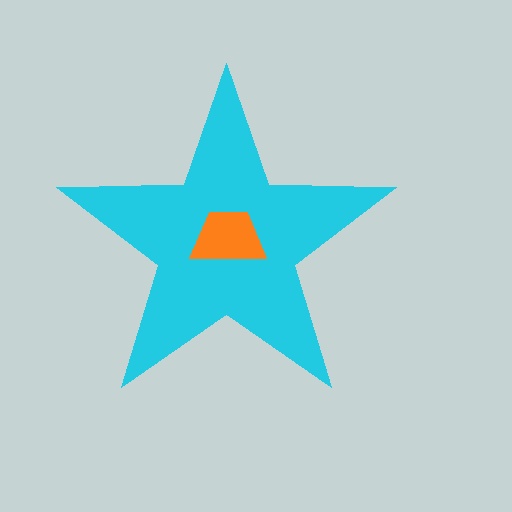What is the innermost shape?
The orange trapezoid.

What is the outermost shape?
The cyan star.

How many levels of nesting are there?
2.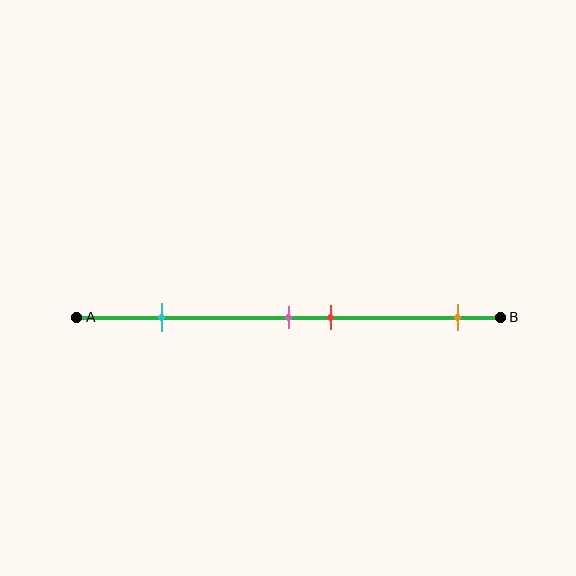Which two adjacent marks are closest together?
The pink and red marks are the closest adjacent pair.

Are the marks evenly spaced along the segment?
No, the marks are not evenly spaced.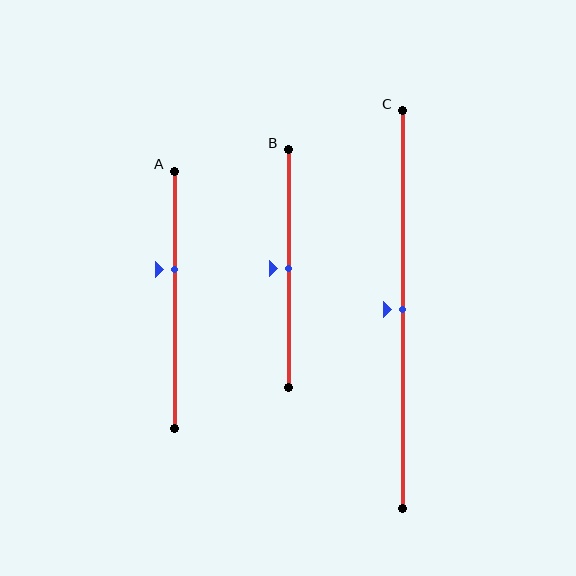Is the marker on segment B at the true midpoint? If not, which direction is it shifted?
Yes, the marker on segment B is at the true midpoint.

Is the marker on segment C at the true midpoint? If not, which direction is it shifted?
Yes, the marker on segment C is at the true midpoint.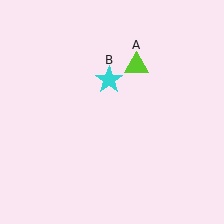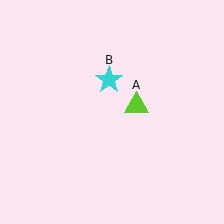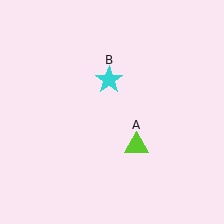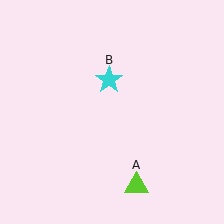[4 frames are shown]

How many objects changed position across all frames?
1 object changed position: lime triangle (object A).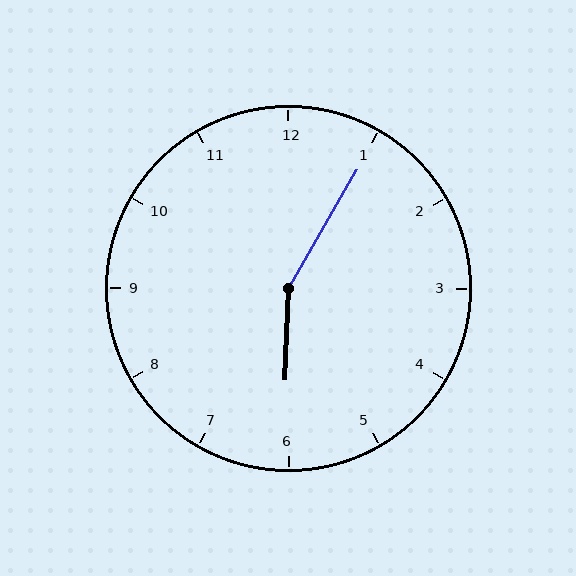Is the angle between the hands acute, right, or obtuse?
It is obtuse.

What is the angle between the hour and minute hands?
Approximately 152 degrees.